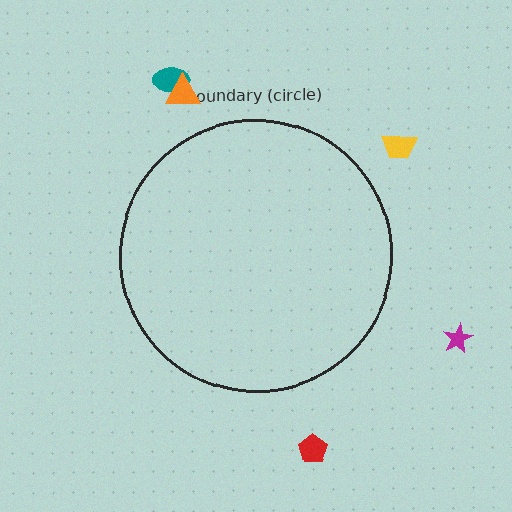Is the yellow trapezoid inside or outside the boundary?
Outside.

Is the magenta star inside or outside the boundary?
Outside.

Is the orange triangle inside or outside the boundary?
Outside.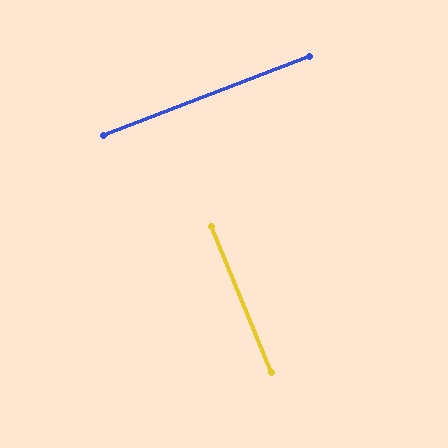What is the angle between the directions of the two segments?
Approximately 89 degrees.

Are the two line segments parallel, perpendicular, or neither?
Perpendicular — they meet at approximately 89°.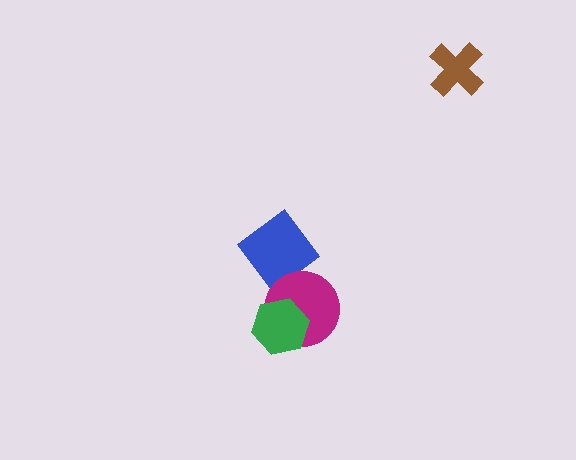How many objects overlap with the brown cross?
0 objects overlap with the brown cross.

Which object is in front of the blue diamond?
The magenta circle is in front of the blue diamond.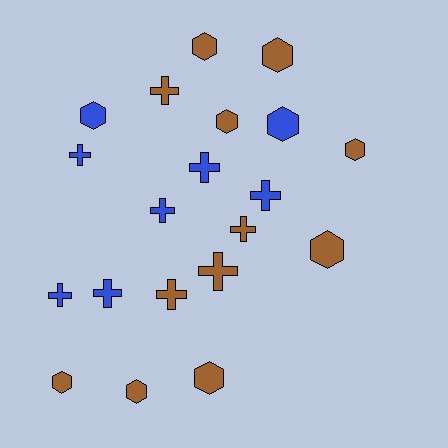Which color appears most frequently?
Brown, with 12 objects.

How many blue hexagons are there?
There are 2 blue hexagons.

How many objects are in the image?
There are 20 objects.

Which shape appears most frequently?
Cross, with 10 objects.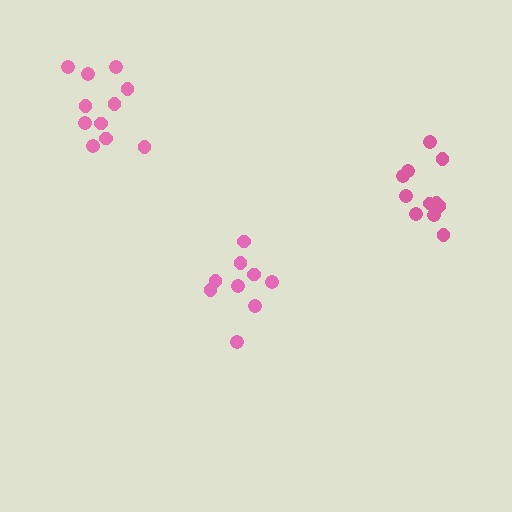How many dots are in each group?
Group 1: 11 dots, Group 2: 9 dots, Group 3: 11 dots (31 total).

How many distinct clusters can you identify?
There are 3 distinct clusters.